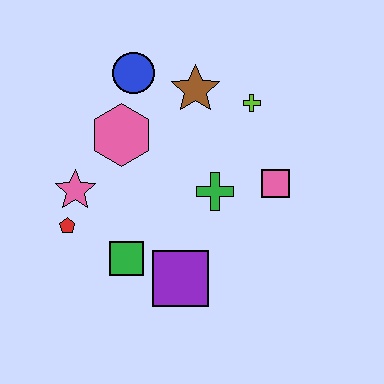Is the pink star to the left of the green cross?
Yes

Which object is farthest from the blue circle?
The purple square is farthest from the blue circle.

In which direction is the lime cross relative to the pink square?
The lime cross is above the pink square.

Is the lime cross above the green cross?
Yes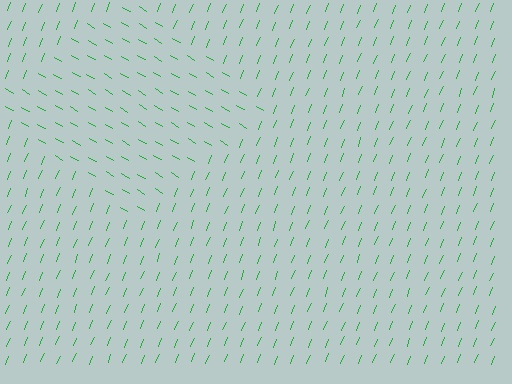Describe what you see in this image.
The image is filled with small green line segments. A diamond region in the image has lines oriented differently from the surrounding lines, creating a visible texture boundary.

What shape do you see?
I see a diamond.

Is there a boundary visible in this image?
Yes, there is a texture boundary formed by a change in line orientation.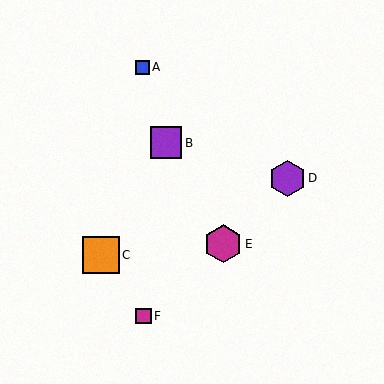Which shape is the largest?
The magenta hexagon (labeled E) is the largest.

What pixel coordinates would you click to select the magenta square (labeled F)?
Click at (144, 316) to select the magenta square F.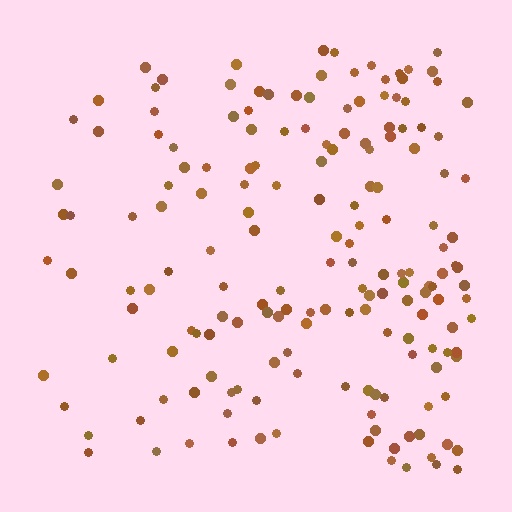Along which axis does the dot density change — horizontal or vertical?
Horizontal.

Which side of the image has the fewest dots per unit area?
The left.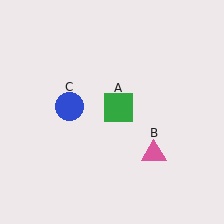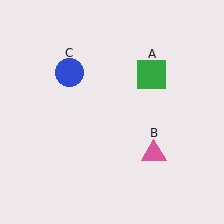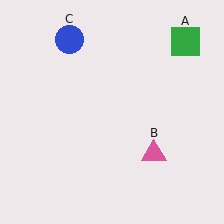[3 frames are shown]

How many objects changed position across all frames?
2 objects changed position: green square (object A), blue circle (object C).